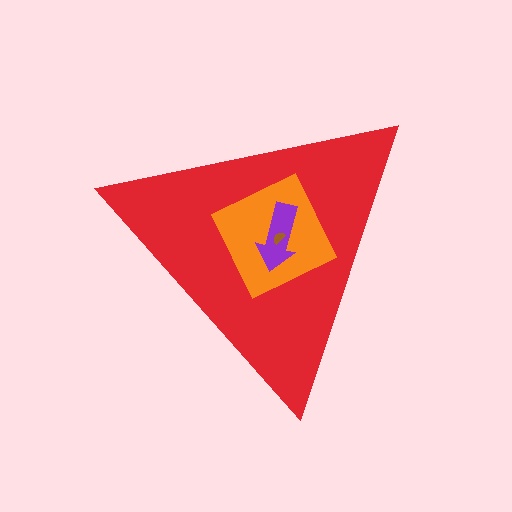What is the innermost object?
The brown semicircle.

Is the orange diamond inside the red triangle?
Yes.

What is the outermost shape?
The red triangle.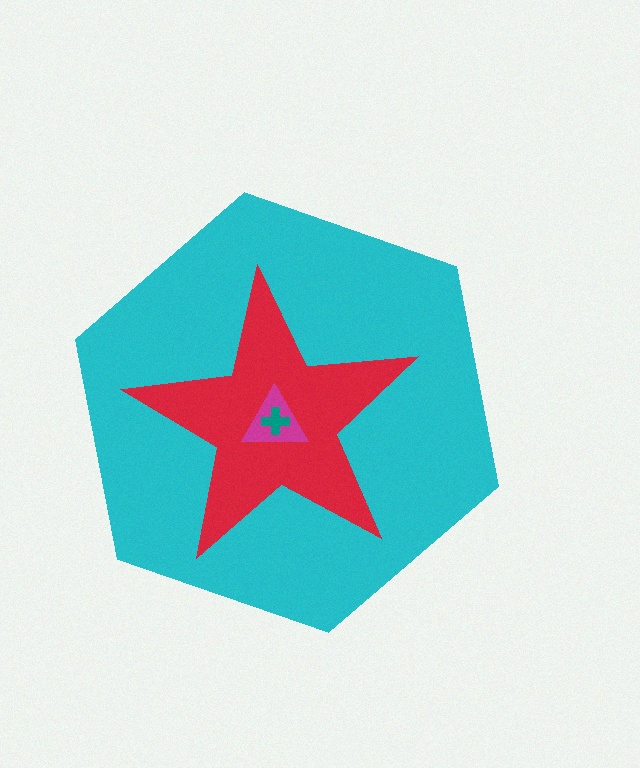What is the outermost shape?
The cyan hexagon.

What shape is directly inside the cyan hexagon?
The red star.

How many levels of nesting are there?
4.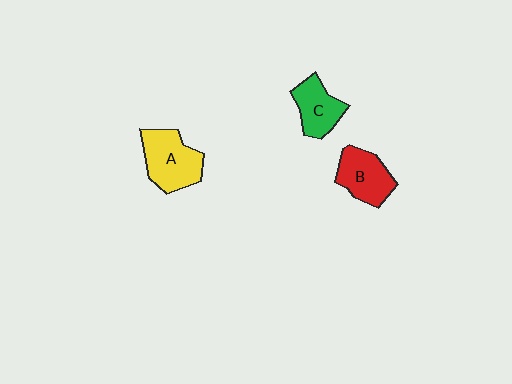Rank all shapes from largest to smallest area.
From largest to smallest: A (yellow), B (red), C (green).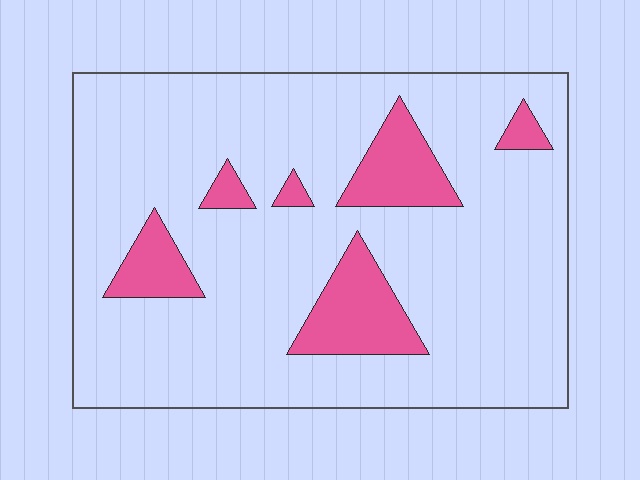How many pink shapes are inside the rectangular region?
6.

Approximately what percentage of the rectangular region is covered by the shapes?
Approximately 15%.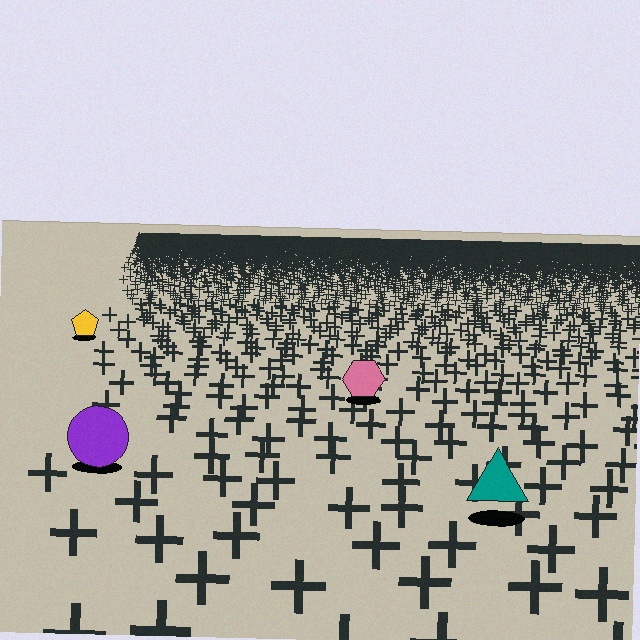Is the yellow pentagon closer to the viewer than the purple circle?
No. The purple circle is closer — you can tell from the texture gradient: the ground texture is coarser near it.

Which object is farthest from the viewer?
The yellow pentagon is farthest from the viewer. It appears smaller and the ground texture around it is denser.